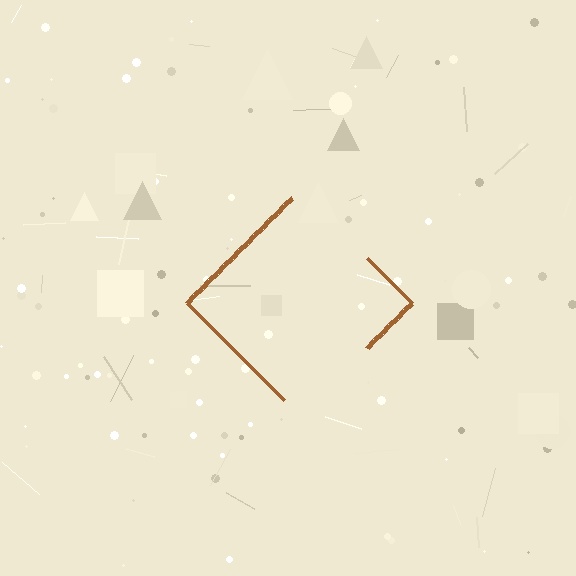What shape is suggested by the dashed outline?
The dashed outline suggests a diamond.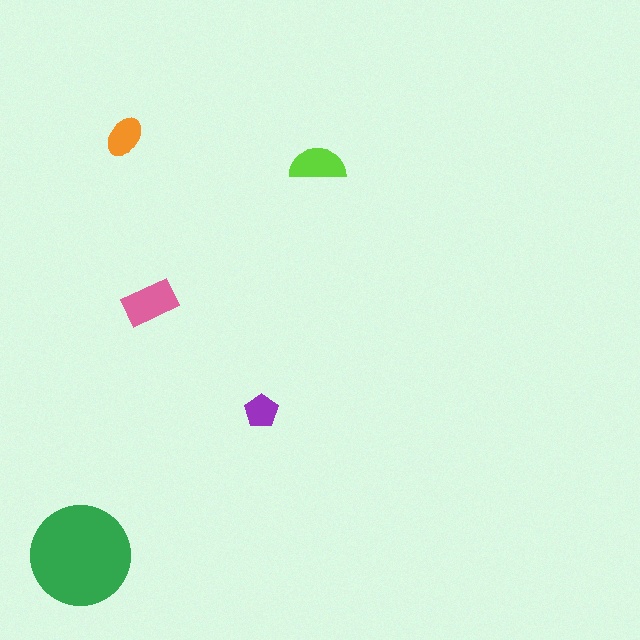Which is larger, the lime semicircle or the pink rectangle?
The pink rectangle.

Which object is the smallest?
The purple pentagon.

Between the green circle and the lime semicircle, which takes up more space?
The green circle.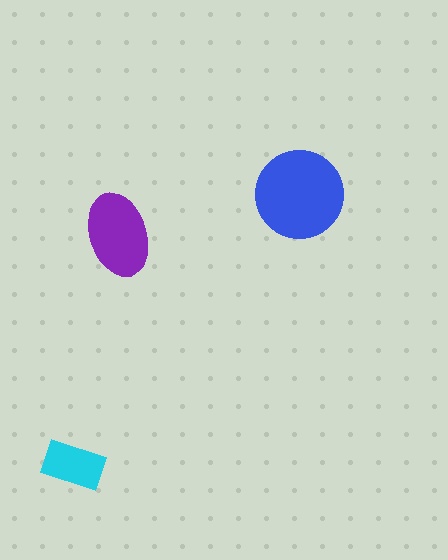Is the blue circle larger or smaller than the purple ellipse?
Larger.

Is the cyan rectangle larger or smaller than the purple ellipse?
Smaller.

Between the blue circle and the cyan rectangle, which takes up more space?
The blue circle.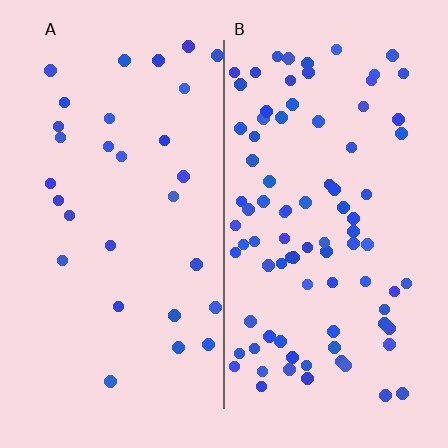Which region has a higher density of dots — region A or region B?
B (the right).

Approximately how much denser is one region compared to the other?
Approximately 2.9× — region B over region A.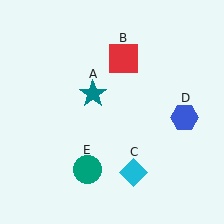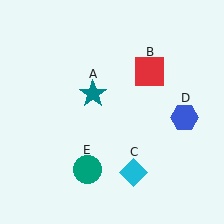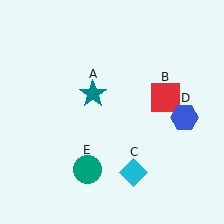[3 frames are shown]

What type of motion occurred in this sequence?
The red square (object B) rotated clockwise around the center of the scene.